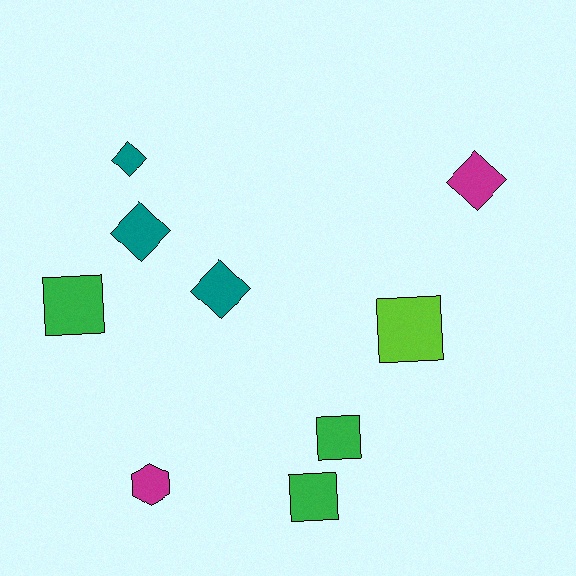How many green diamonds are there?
There are no green diamonds.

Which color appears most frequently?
Green, with 3 objects.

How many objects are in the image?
There are 9 objects.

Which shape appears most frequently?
Diamond, with 4 objects.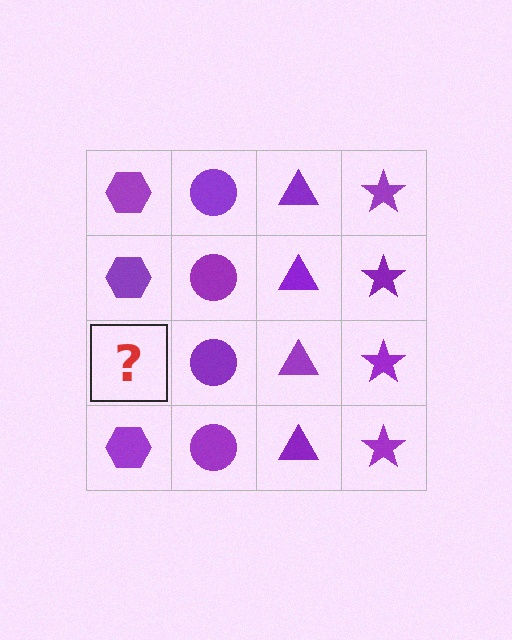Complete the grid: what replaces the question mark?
The question mark should be replaced with a purple hexagon.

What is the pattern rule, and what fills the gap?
The rule is that each column has a consistent shape. The gap should be filled with a purple hexagon.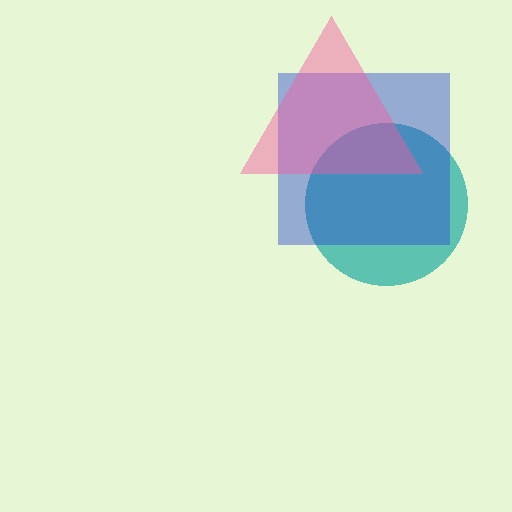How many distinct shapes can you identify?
There are 3 distinct shapes: a teal circle, a blue square, a pink triangle.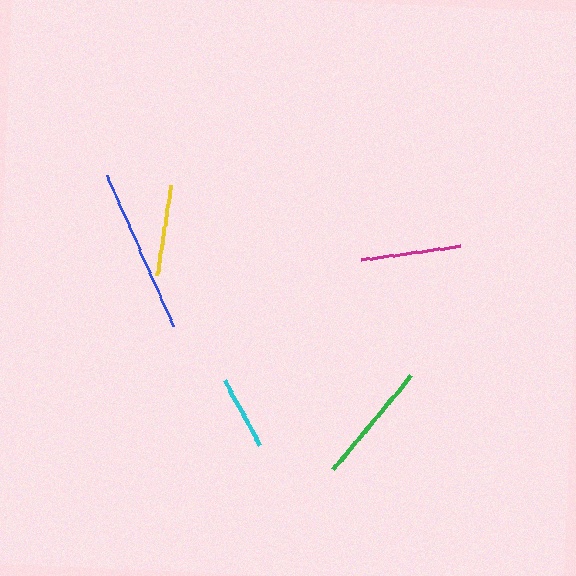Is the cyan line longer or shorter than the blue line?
The blue line is longer than the cyan line.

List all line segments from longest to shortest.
From longest to shortest: blue, green, magenta, yellow, cyan.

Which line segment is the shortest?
The cyan line is the shortest at approximately 75 pixels.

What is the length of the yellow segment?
The yellow segment is approximately 91 pixels long.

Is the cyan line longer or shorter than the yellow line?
The yellow line is longer than the cyan line.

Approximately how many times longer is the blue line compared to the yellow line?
The blue line is approximately 1.8 times the length of the yellow line.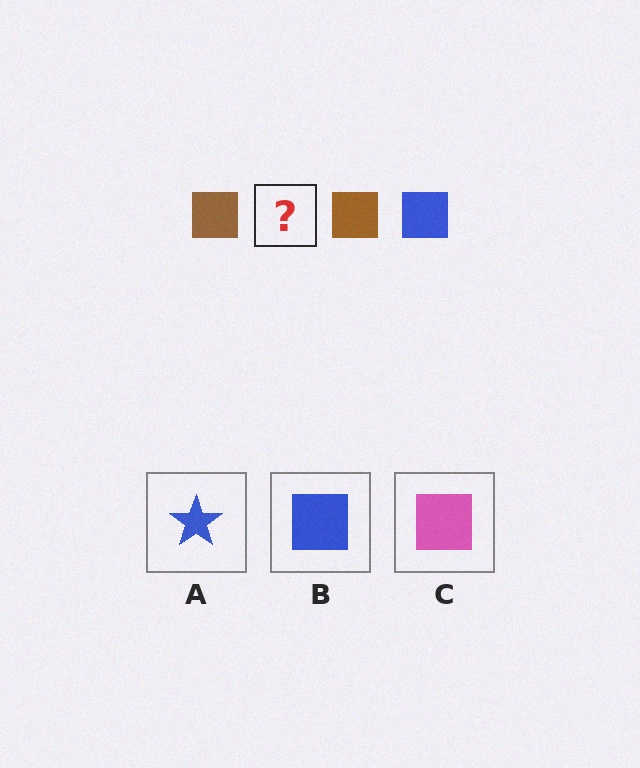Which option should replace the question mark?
Option B.